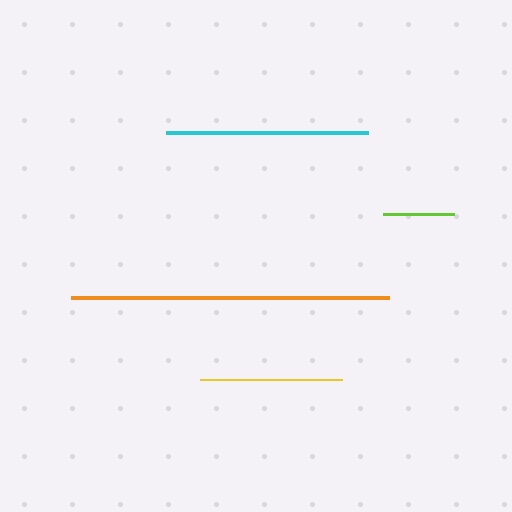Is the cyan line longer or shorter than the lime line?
The cyan line is longer than the lime line.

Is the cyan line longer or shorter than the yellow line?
The cyan line is longer than the yellow line.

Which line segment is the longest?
The orange line is the longest at approximately 318 pixels.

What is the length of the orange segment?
The orange segment is approximately 318 pixels long.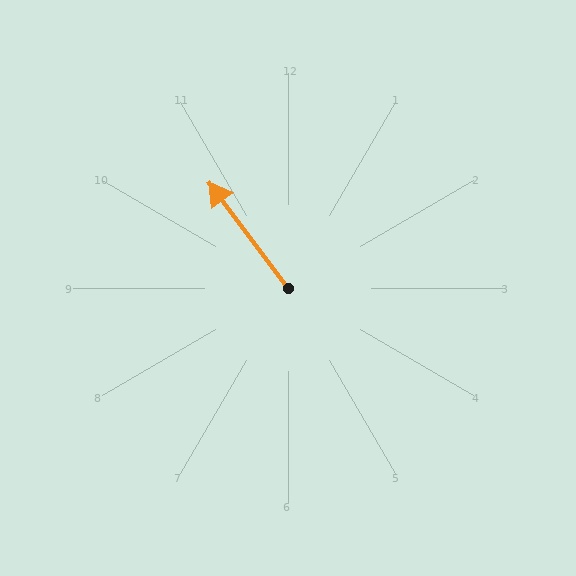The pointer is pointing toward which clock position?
Roughly 11 o'clock.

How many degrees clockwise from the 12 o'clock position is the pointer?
Approximately 323 degrees.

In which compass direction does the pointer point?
Northwest.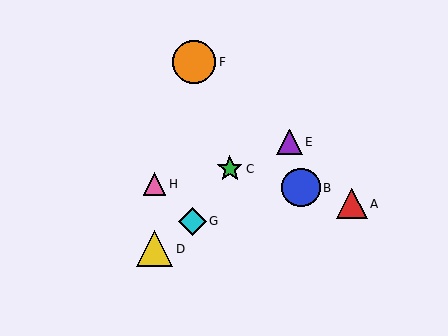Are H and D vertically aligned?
Yes, both are at x≈155.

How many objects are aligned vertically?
2 objects (D, H) are aligned vertically.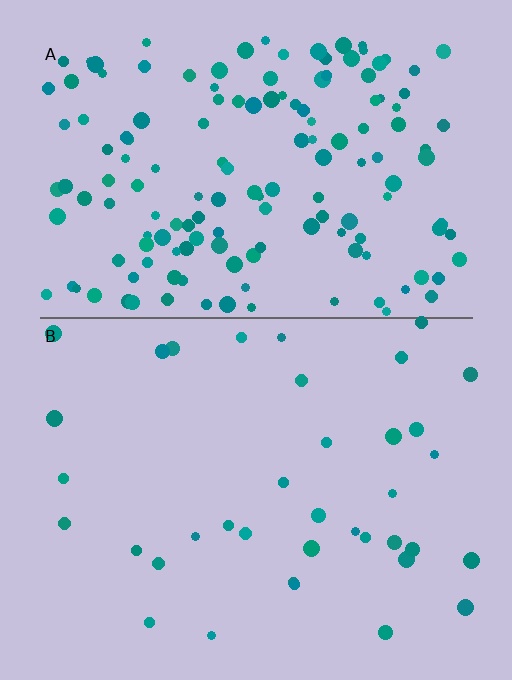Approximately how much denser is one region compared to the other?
Approximately 4.1× — region A over region B.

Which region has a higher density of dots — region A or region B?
A (the top).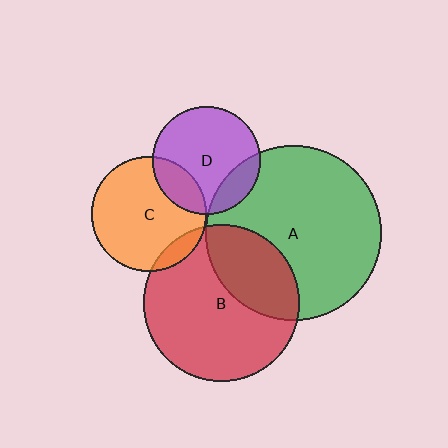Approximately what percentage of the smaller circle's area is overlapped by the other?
Approximately 20%.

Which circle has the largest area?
Circle A (green).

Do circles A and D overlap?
Yes.